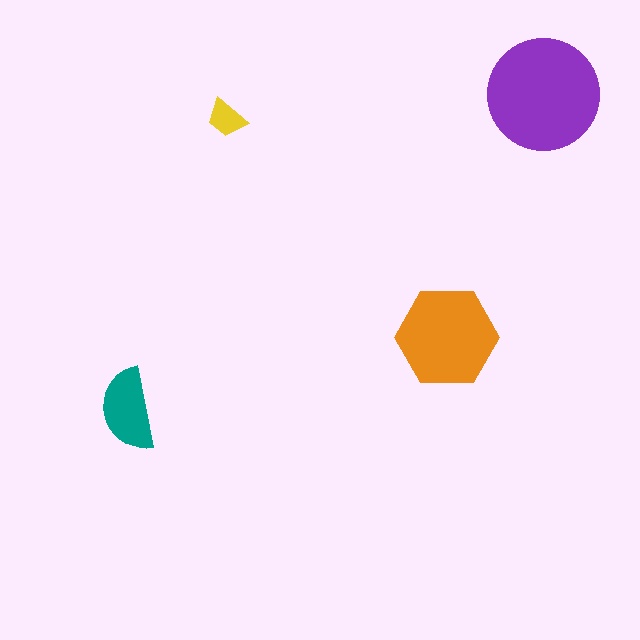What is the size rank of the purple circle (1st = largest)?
1st.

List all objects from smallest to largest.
The yellow trapezoid, the teal semicircle, the orange hexagon, the purple circle.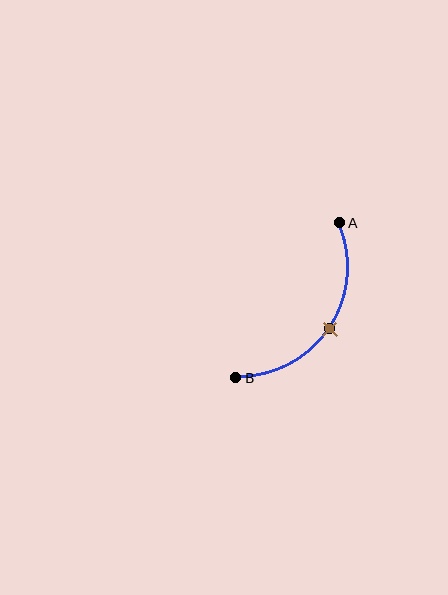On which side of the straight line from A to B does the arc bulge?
The arc bulges below and to the right of the straight line connecting A and B.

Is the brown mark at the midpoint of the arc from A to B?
Yes. The brown mark lies on the arc at equal arc-length from both A and B — it is the arc midpoint.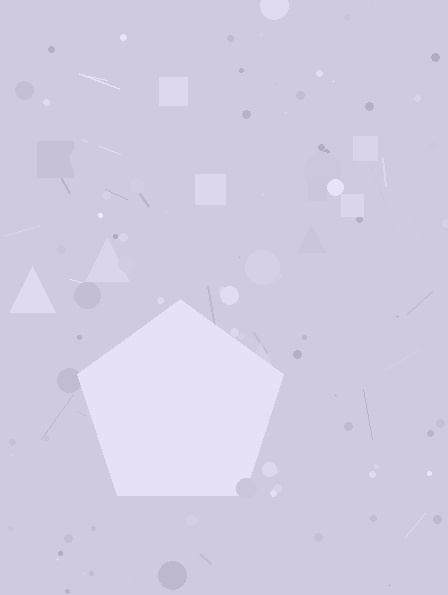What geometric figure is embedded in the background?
A pentagon is embedded in the background.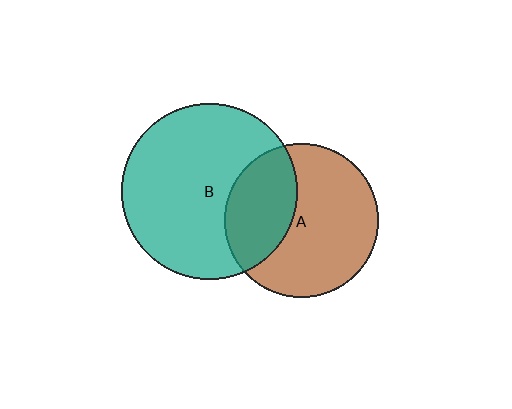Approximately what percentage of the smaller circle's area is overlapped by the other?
Approximately 35%.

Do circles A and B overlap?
Yes.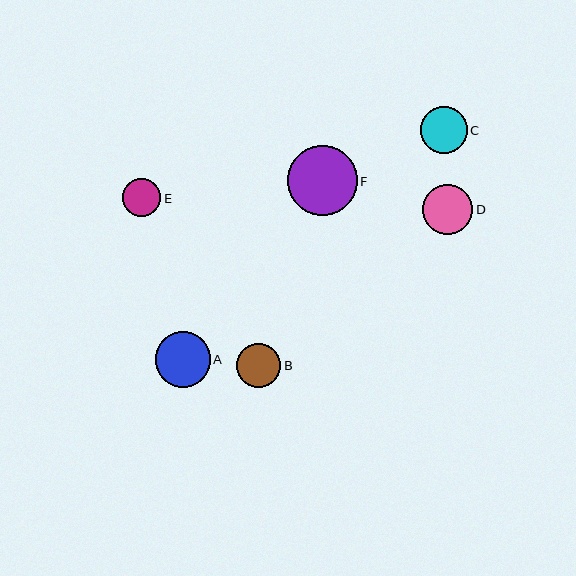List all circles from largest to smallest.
From largest to smallest: F, A, D, C, B, E.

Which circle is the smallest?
Circle E is the smallest with a size of approximately 38 pixels.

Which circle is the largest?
Circle F is the largest with a size of approximately 70 pixels.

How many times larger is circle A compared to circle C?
Circle A is approximately 1.2 times the size of circle C.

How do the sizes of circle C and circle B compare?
Circle C and circle B are approximately the same size.